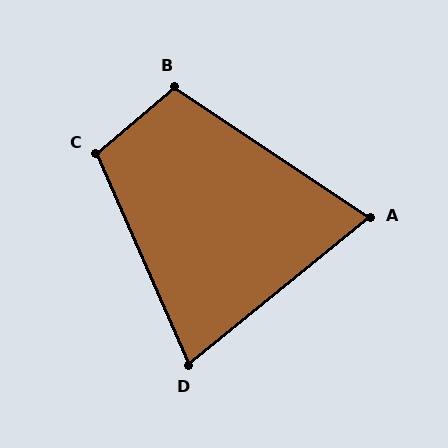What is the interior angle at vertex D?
Approximately 74 degrees (acute).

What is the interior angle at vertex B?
Approximately 106 degrees (obtuse).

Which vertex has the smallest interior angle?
A, at approximately 73 degrees.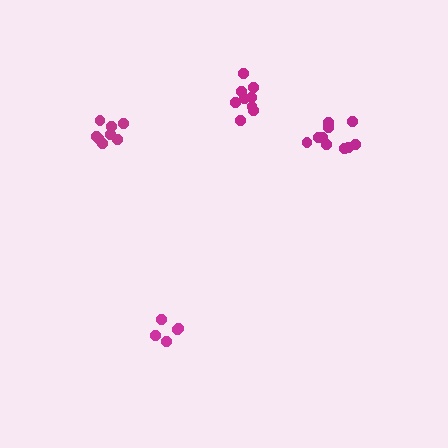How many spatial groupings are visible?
There are 4 spatial groupings.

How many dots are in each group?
Group 1: 10 dots, Group 2: 9 dots, Group 3: 9 dots, Group 4: 5 dots (33 total).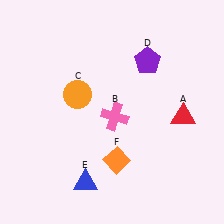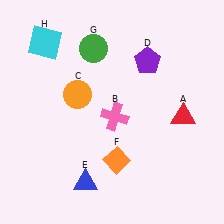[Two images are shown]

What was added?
A green circle (G), a cyan square (H) were added in Image 2.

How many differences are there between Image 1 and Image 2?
There are 2 differences between the two images.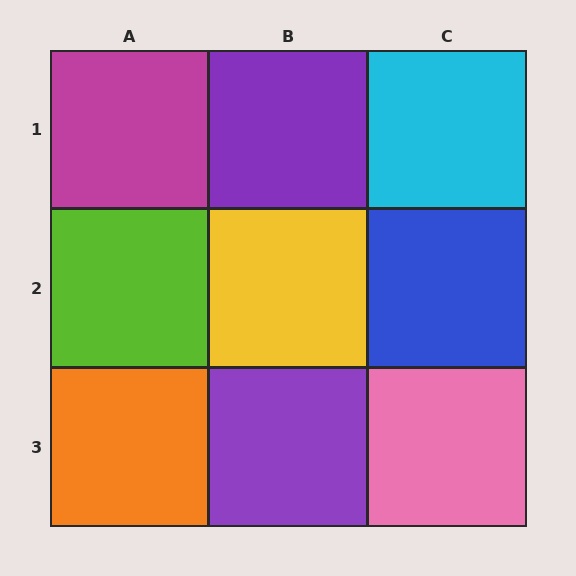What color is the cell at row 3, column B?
Purple.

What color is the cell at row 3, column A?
Orange.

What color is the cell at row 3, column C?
Pink.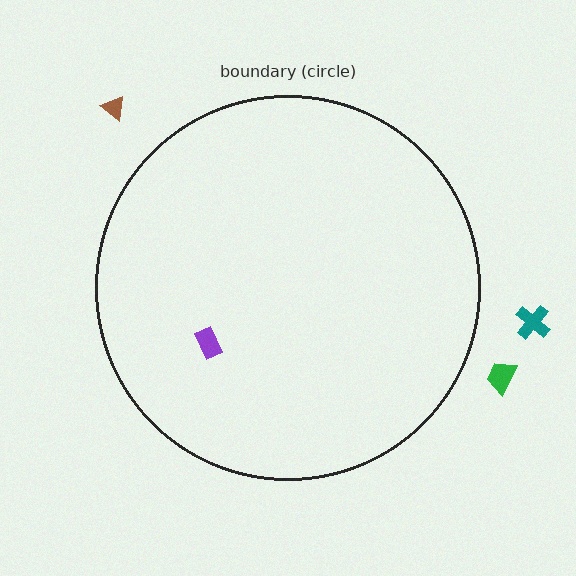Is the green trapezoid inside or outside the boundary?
Outside.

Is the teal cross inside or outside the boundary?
Outside.